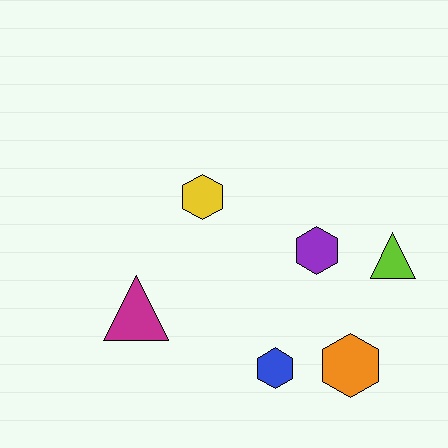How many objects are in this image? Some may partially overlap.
There are 6 objects.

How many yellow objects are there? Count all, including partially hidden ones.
There is 1 yellow object.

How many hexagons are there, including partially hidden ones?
There are 4 hexagons.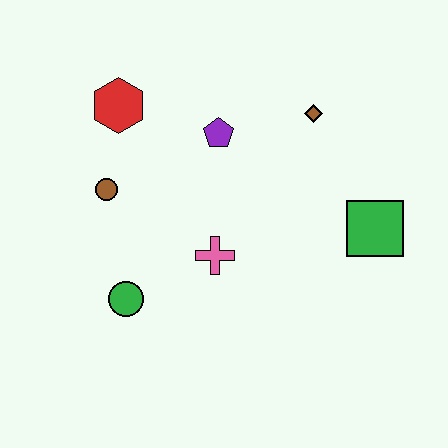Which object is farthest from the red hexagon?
The green square is farthest from the red hexagon.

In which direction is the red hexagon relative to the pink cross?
The red hexagon is above the pink cross.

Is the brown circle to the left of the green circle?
Yes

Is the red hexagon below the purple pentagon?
No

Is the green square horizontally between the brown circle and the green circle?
No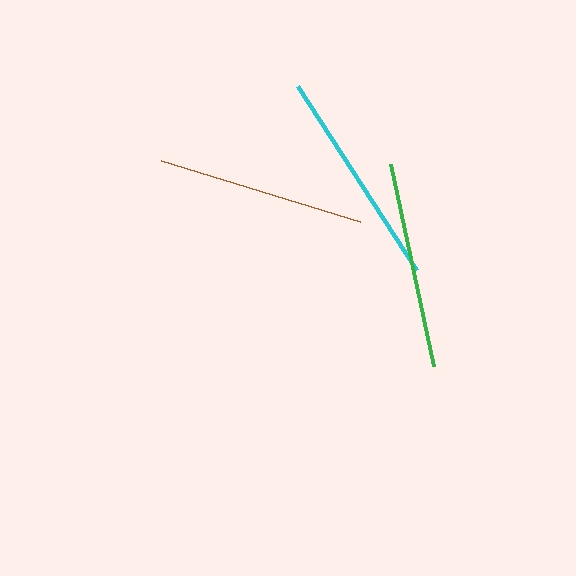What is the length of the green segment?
The green segment is approximately 206 pixels long.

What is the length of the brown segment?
The brown segment is approximately 209 pixels long.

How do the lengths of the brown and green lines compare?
The brown and green lines are approximately the same length.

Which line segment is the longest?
The cyan line is the longest at approximately 219 pixels.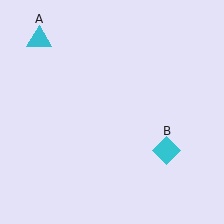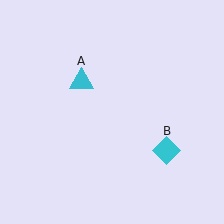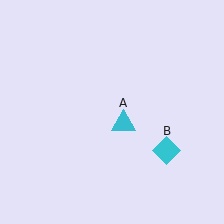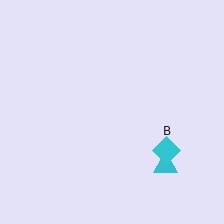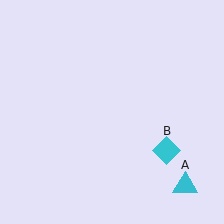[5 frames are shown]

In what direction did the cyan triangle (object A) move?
The cyan triangle (object A) moved down and to the right.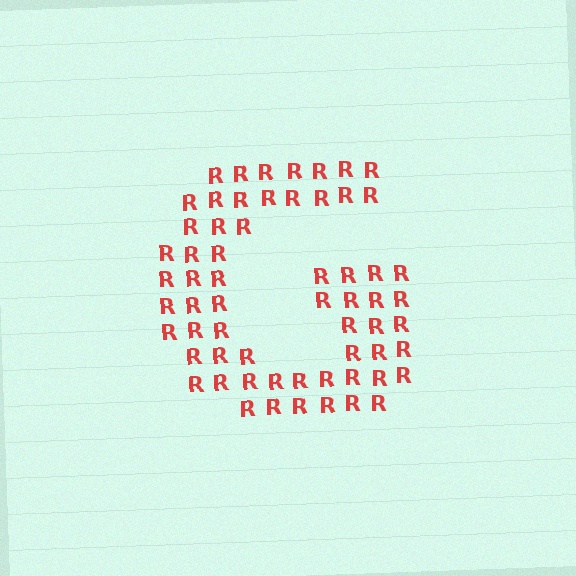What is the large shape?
The large shape is the letter G.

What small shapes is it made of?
It is made of small letter R's.